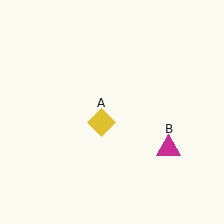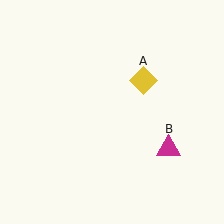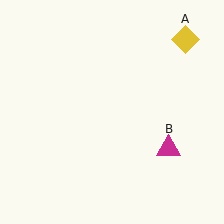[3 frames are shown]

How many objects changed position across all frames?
1 object changed position: yellow diamond (object A).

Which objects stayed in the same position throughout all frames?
Magenta triangle (object B) remained stationary.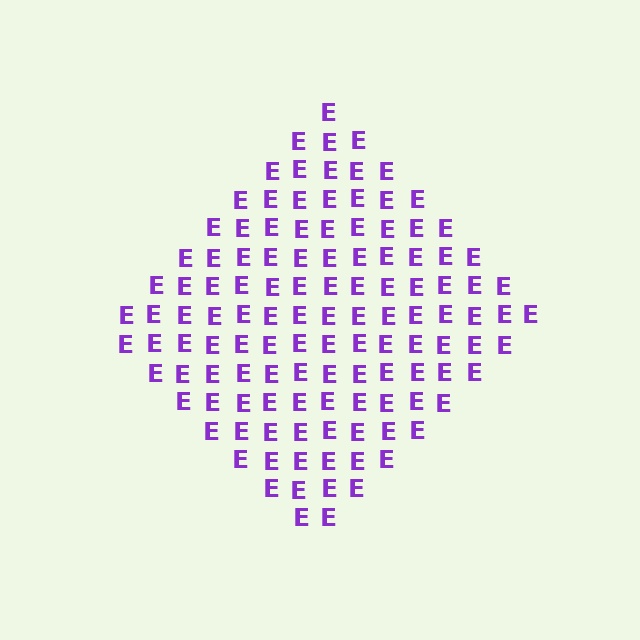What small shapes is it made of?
It is made of small letter E's.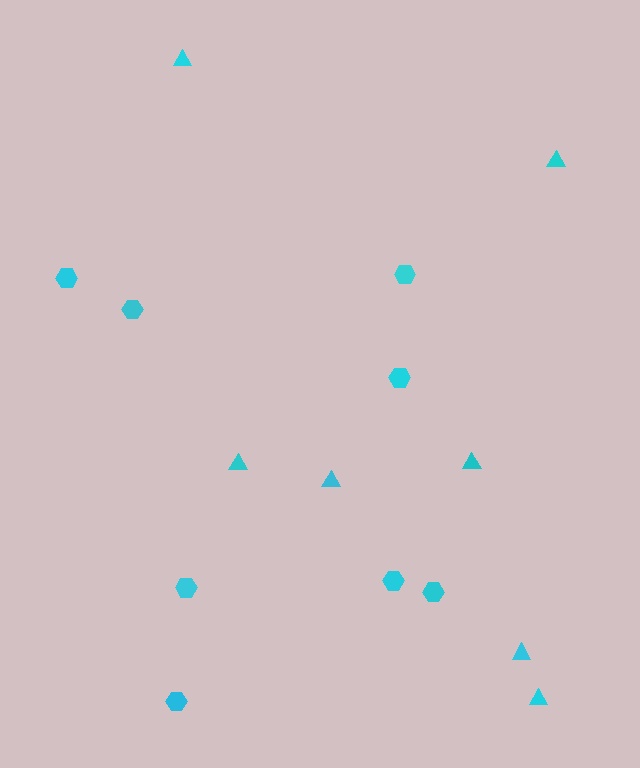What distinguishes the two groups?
There are 2 groups: one group of triangles (7) and one group of hexagons (8).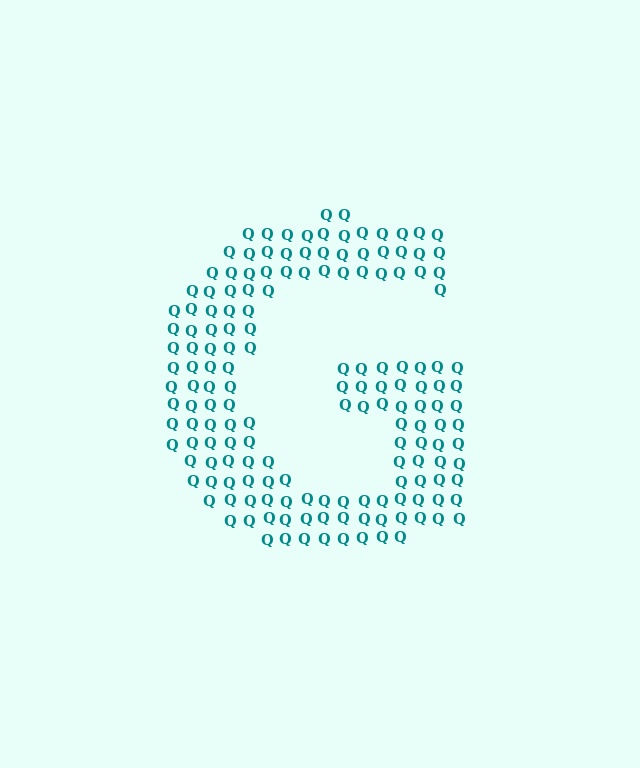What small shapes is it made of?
It is made of small letter Q's.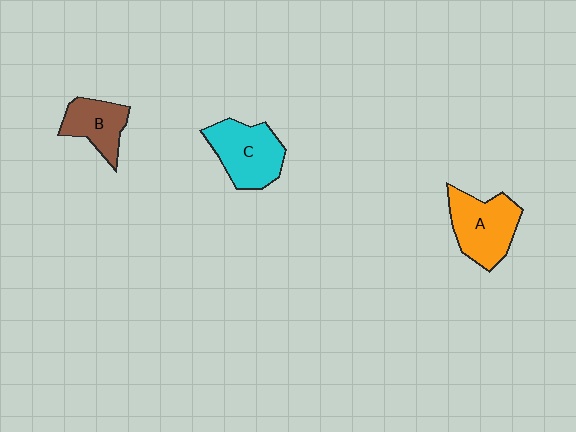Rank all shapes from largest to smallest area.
From largest to smallest: A (orange), C (cyan), B (brown).